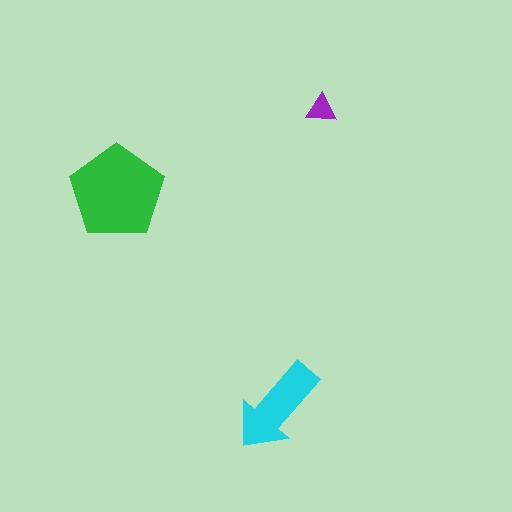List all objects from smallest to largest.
The purple triangle, the cyan arrow, the green pentagon.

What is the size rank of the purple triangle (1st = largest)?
3rd.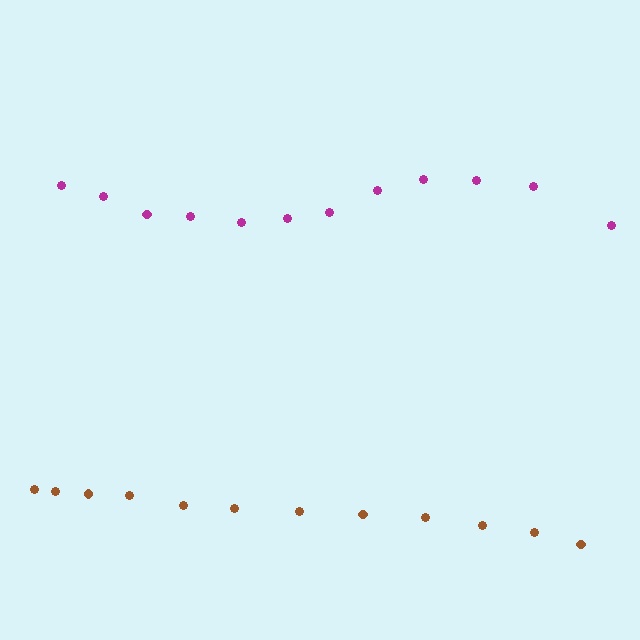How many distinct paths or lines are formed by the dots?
There are 2 distinct paths.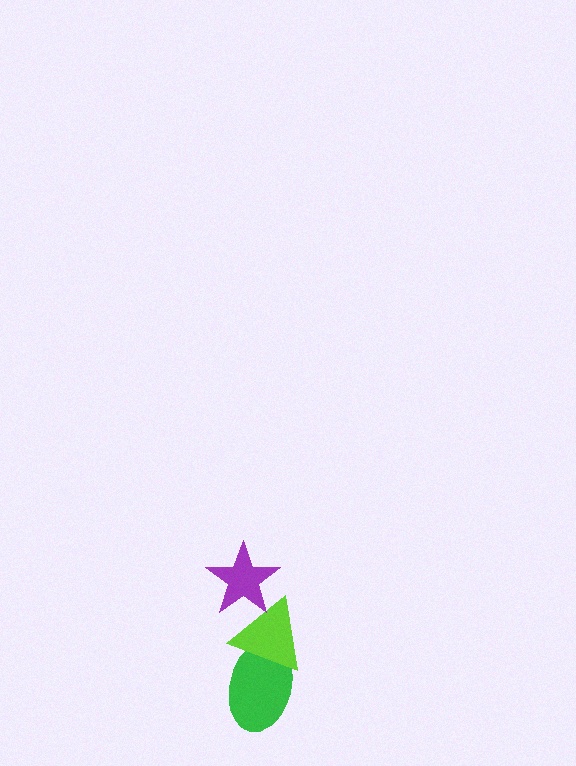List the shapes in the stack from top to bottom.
From top to bottom: the purple star, the lime triangle, the green ellipse.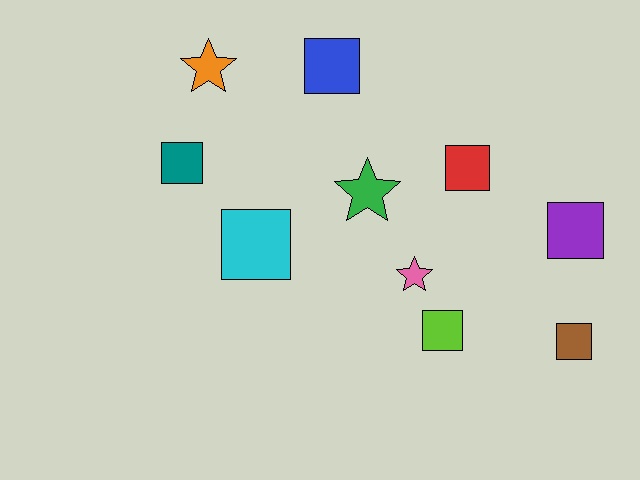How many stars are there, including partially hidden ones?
There are 3 stars.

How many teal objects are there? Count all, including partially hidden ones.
There is 1 teal object.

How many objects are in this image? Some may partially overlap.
There are 10 objects.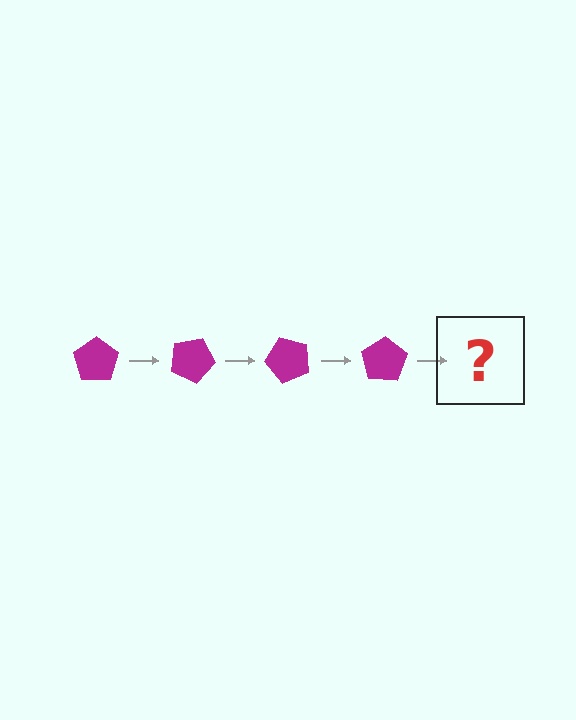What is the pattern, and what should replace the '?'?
The pattern is that the pentagon rotates 25 degrees each step. The '?' should be a magenta pentagon rotated 100 degrees.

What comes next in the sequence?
The next element should be a magenta pentagon rotated 100 degrees.